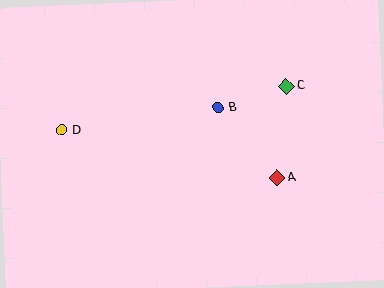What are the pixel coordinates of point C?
Point C is at (286, 86).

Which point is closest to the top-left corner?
Point D is closest to the top-left corner.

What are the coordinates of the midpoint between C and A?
The midpoint between C and A is at (282, 132).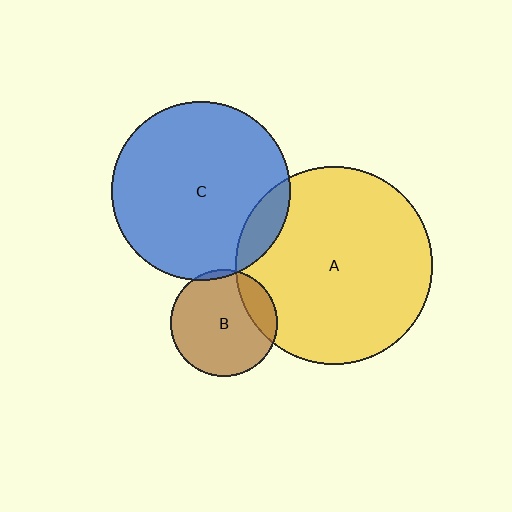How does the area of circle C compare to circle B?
Approximately 2.8 times.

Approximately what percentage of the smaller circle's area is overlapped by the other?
Approximately 15%.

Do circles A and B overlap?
Yes.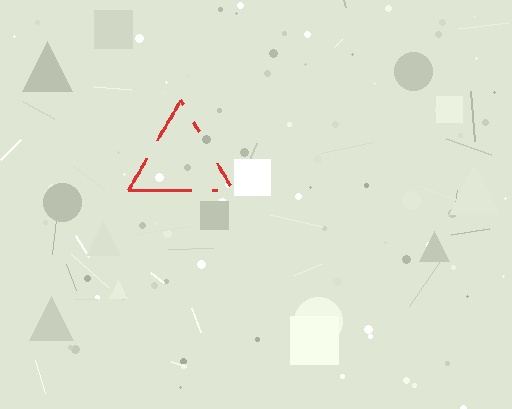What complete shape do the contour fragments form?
The contour fragments form a triangle.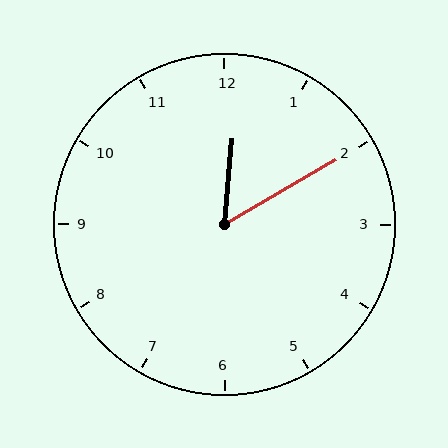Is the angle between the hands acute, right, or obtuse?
It is acute.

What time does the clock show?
12:10.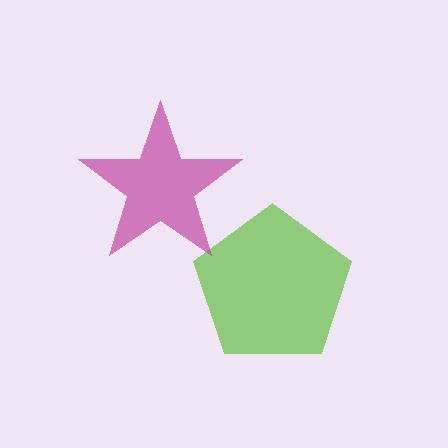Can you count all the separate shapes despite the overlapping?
Yes, there are 2 separate shapes.